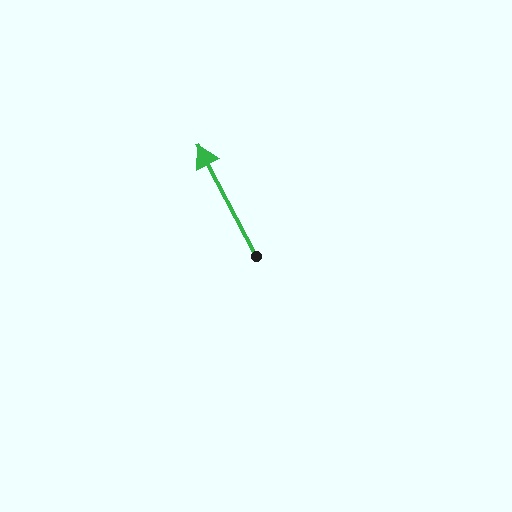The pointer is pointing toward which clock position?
Roughly 11 o'clock.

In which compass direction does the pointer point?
Northwest.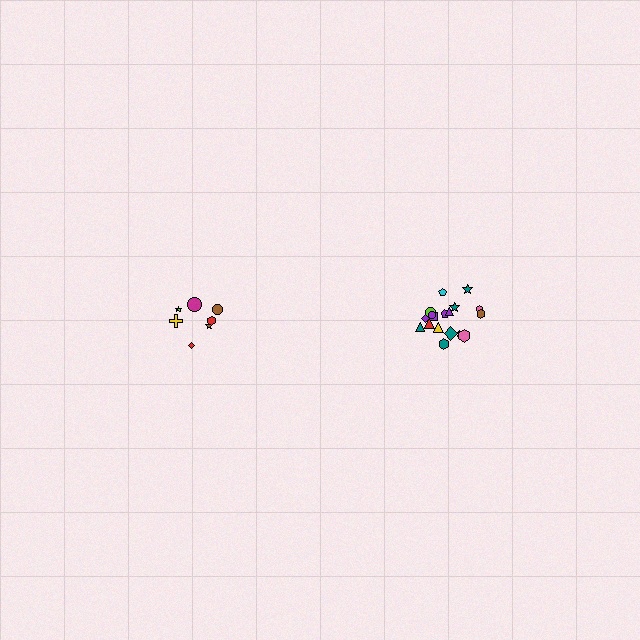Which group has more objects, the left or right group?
The right group.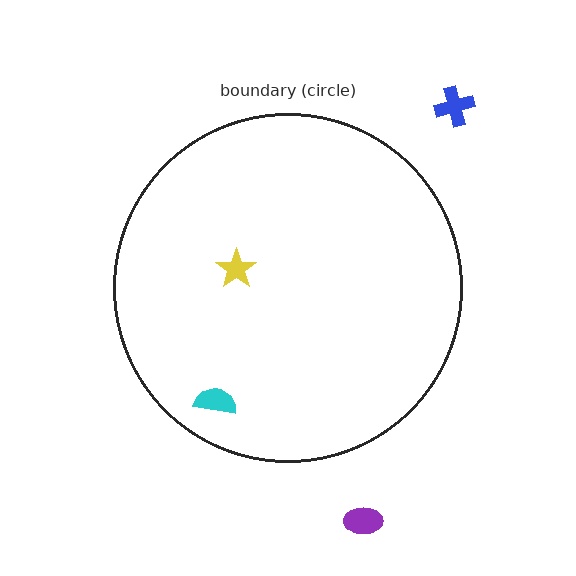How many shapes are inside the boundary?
2 inside, 2 outside.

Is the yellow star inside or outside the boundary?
Inside.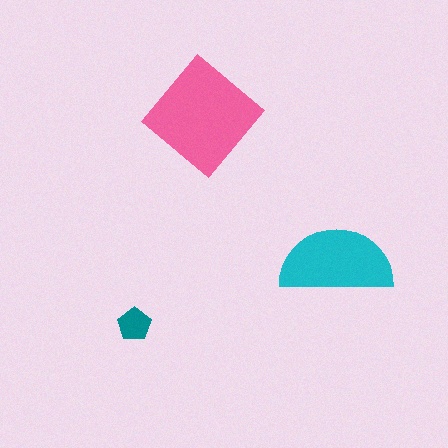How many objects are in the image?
There are 3 objects in the image.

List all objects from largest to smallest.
The pink diamond, the cyan semicircle, the teal pentagon.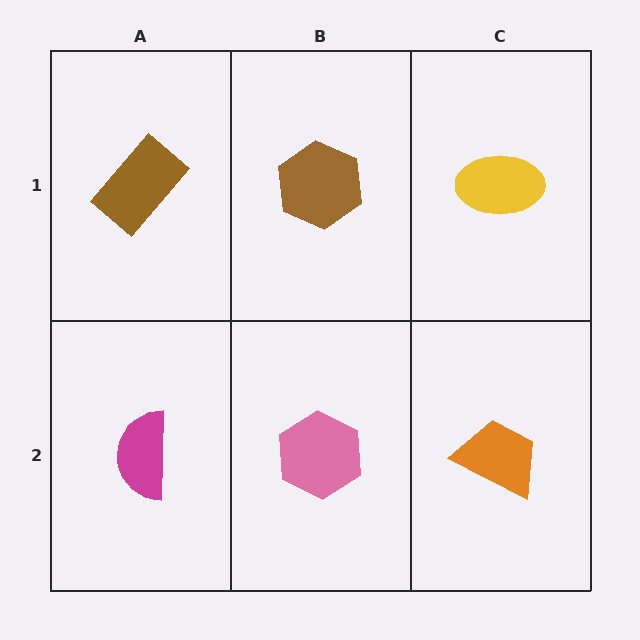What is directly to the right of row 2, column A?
A pink hexagon.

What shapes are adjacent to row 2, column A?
A brown rectangle (row 1, column A), a pink hexagon (row 2, column B).